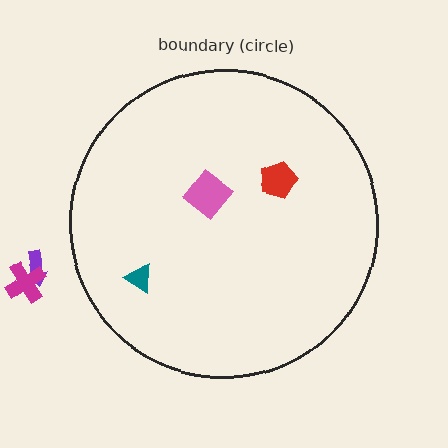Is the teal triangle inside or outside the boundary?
Inside.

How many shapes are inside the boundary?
3 inside, 2 outside.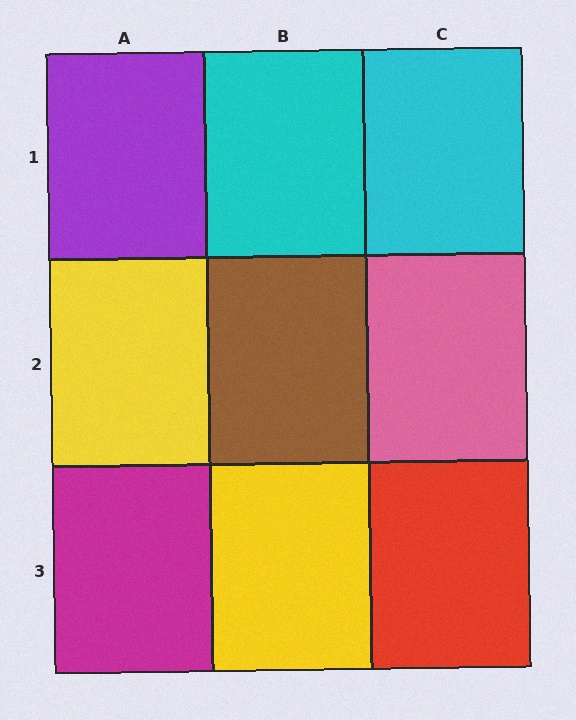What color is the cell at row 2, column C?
Pink.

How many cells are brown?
1 cell is brown.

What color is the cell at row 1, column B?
Cyan.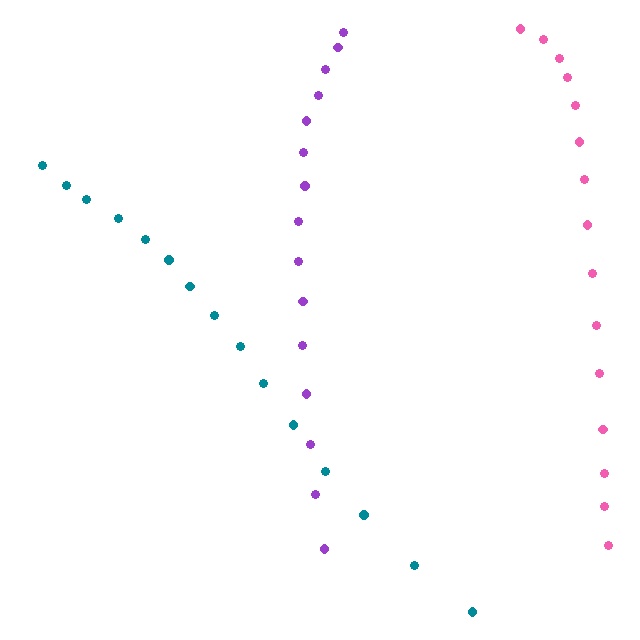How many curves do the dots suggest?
There are 3 distinct paths.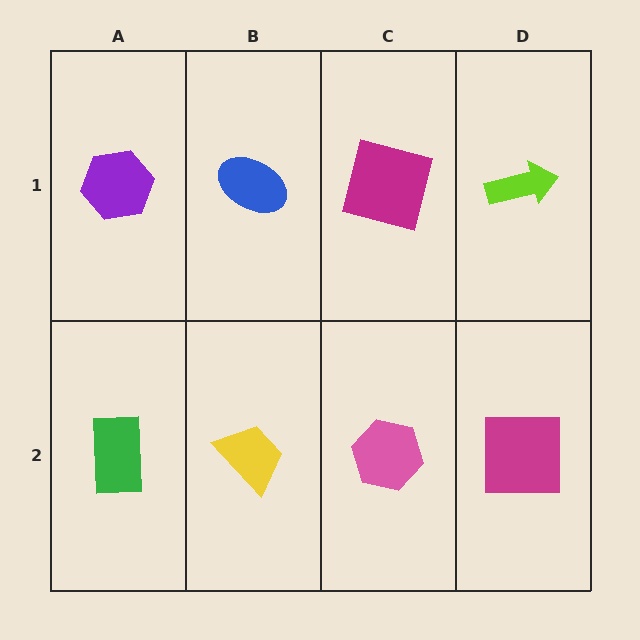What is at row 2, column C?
A pink hexagon.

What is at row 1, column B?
A blue ellipse.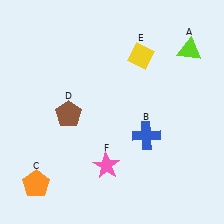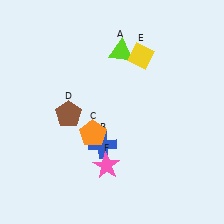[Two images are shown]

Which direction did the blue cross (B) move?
The blue cross (B) moved left.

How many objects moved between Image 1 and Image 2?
3 objects moved between the two images.